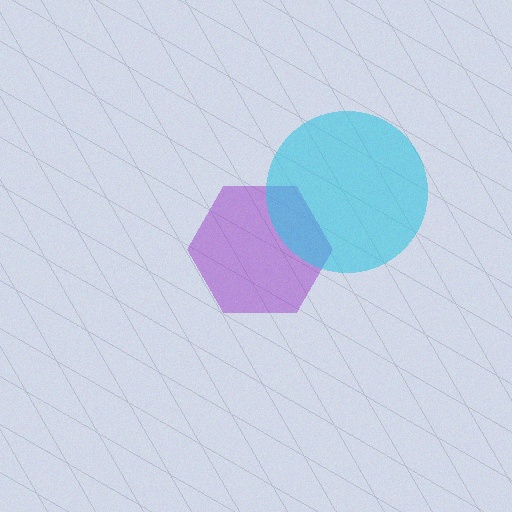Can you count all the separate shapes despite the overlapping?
Yes, there are 2 separate shapes.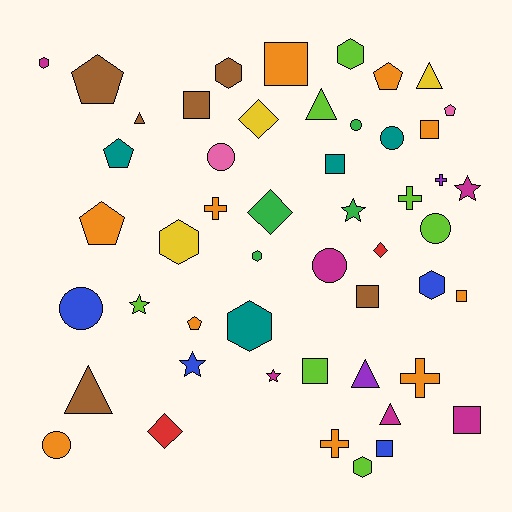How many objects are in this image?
There are 50 objects.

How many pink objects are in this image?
There are 2 pink objects.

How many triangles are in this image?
There are 6 triangles.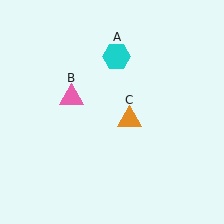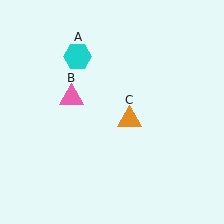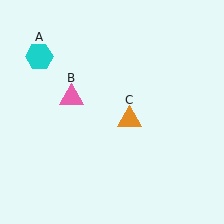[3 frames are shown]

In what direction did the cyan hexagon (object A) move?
The cyan hexagon (object A) moved left.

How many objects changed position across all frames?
1 object changed position: cyan hexagon (object A).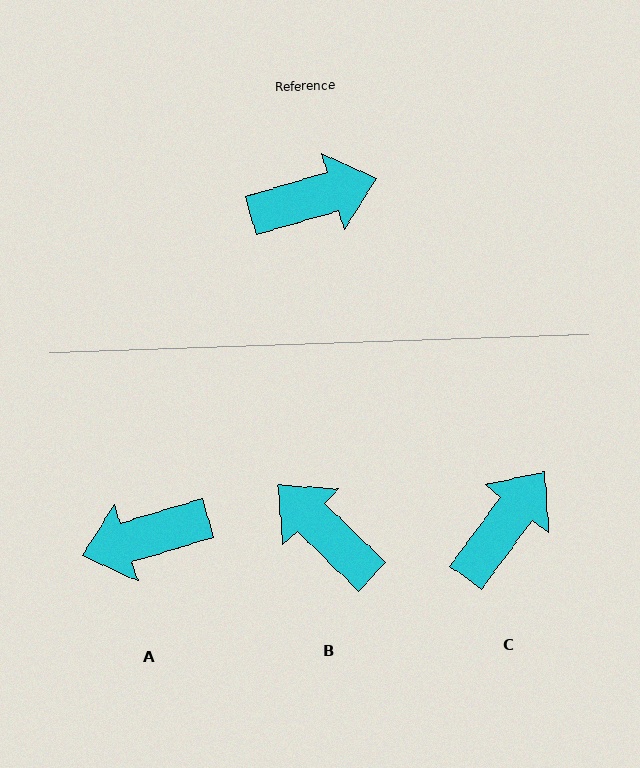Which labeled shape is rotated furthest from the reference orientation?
A, about 180 degrees away.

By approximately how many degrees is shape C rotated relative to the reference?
Approximately 37 degrees counter-clockwise.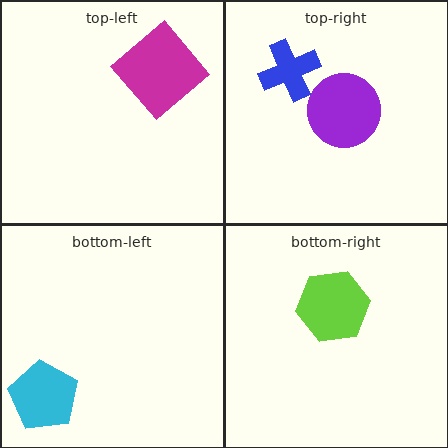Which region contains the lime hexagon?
The bottom-right region.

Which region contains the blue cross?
The top-right region.